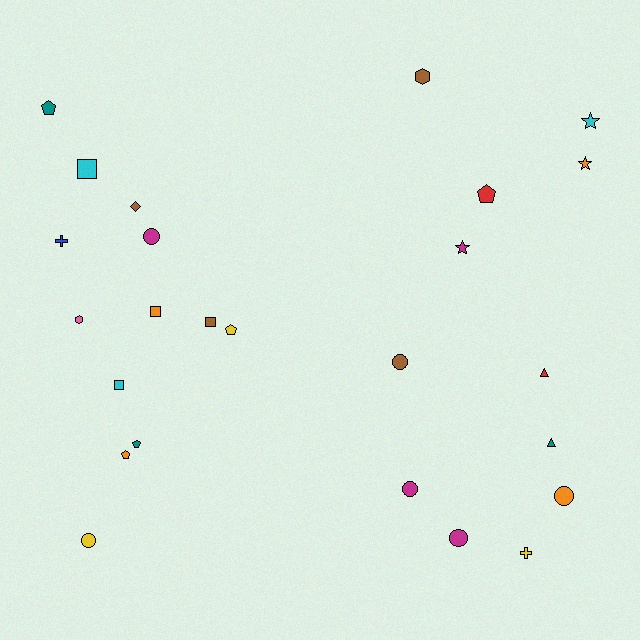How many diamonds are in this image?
There is 1 diamond.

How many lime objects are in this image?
There are no lime objects.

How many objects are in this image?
There are 25 objects.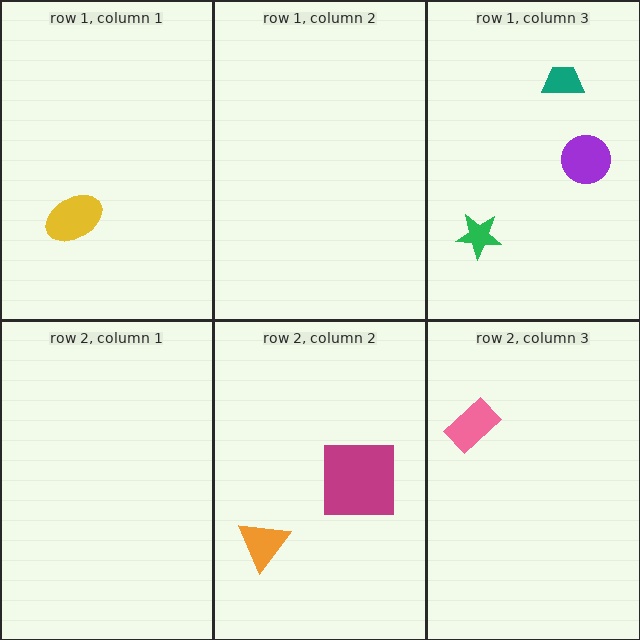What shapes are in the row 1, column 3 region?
The purple circle, the green star, the teal trapezoid.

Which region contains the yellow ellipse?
The row 1, column 1 region.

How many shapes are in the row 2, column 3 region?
1.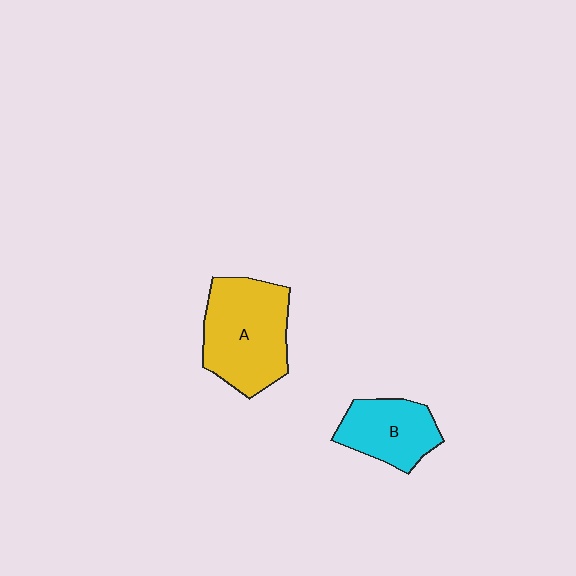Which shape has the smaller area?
Shape B (cyan).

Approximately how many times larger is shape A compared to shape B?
Approximately 1.6 times.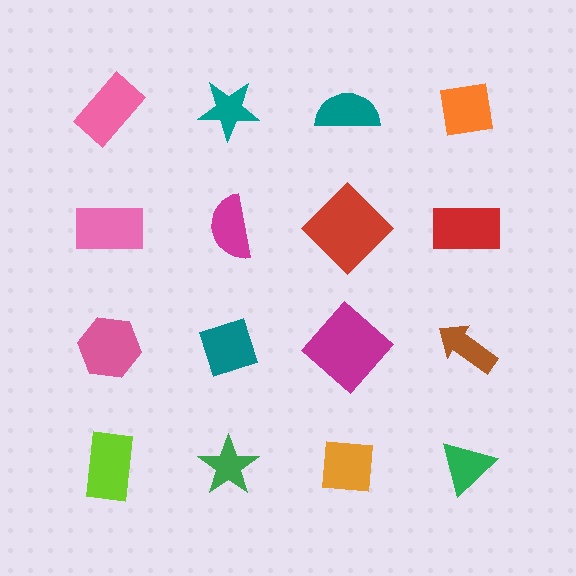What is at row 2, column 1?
A pink rectangle.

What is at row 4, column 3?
An orange square.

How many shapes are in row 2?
4 shapes.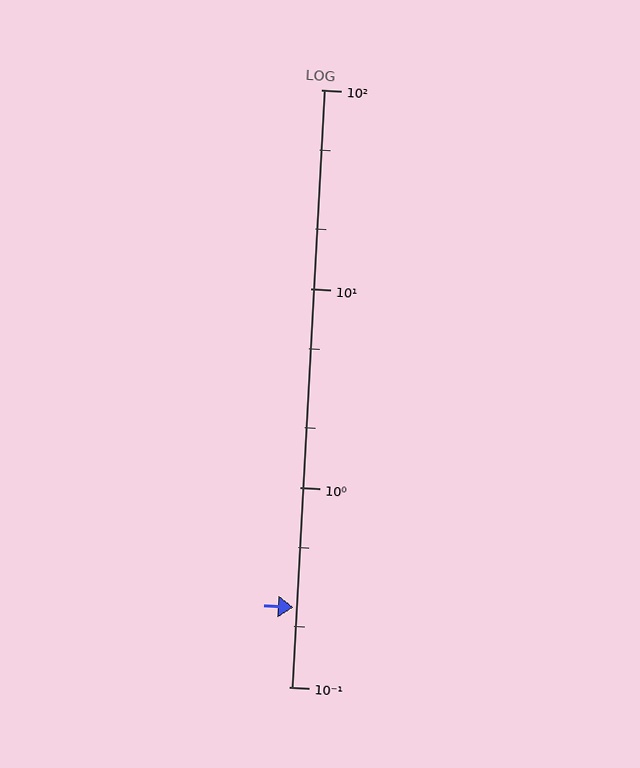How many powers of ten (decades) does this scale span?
The scale spans 3 decades, from 0.1 to 100.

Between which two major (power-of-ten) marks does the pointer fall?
The pointer is between 0.1 and 1.